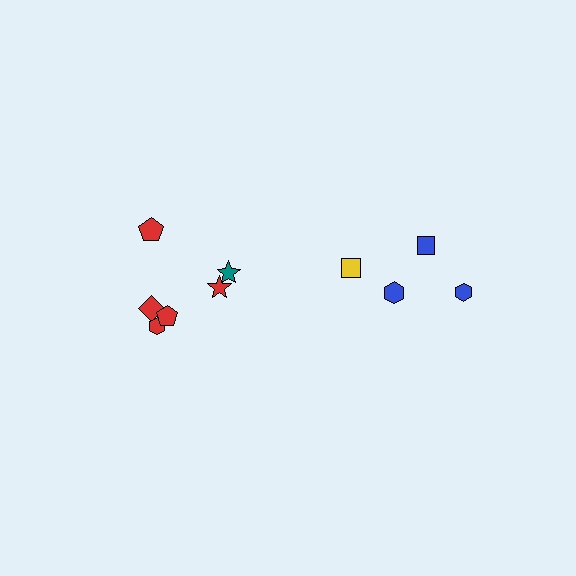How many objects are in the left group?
There are 6 objects.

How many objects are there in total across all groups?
There are 10 objects.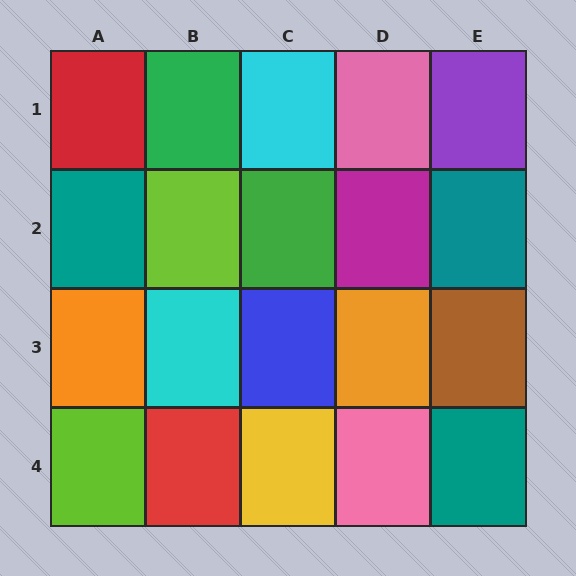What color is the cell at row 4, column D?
Pink.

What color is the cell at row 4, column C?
Yellow.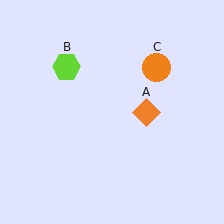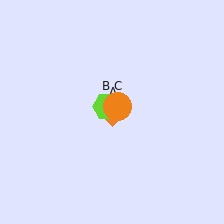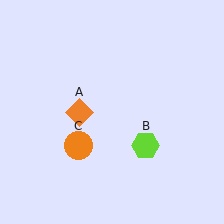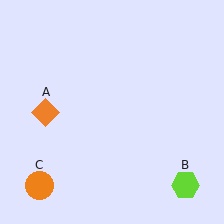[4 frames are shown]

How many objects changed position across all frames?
3 objects changed position: orange diamond (object A), lime hexagon (object B), orange circle (object C).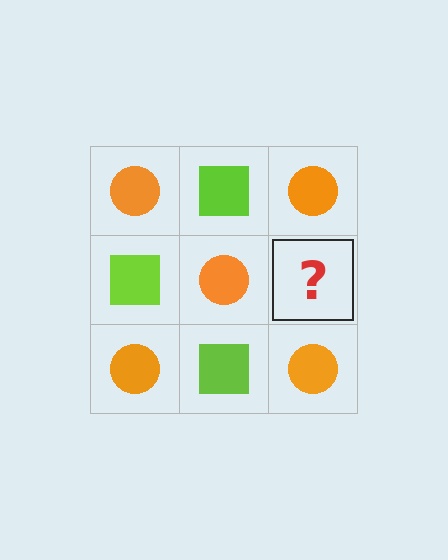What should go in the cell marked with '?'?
The missing cell should contain a lime square.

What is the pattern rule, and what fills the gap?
The rule is that it alternates orange circle and lime square in a checkerboard pattern. The gap should be filled with a lime square.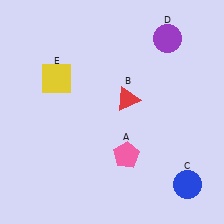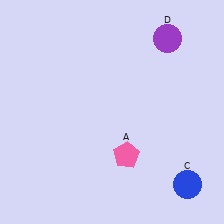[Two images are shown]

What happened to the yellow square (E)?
The yellow square (E) was removed in Image 2. It was in the top-left area of Image 1.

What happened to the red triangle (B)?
The red triangle (B) was removed in Image 2. It was in the top-right area of Image 1.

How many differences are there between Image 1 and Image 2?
There are 2 differences between the two images.